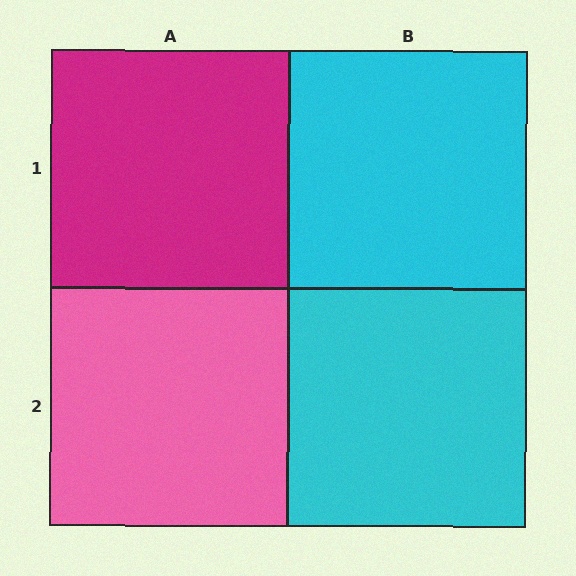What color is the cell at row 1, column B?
Cyan.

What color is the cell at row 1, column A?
Magenta.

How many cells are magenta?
1 cell is magenta.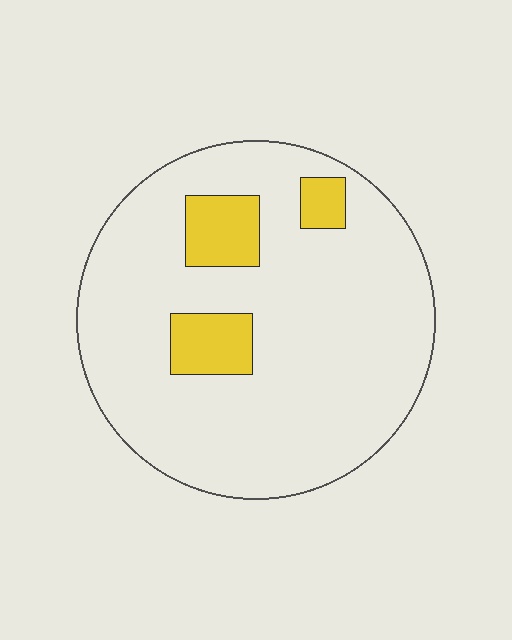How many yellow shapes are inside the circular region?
3.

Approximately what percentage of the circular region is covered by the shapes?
Approximately 15%.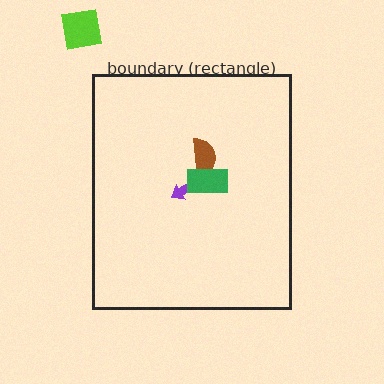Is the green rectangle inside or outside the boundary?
Inside.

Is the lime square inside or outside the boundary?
Outside.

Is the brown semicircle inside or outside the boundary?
Inside.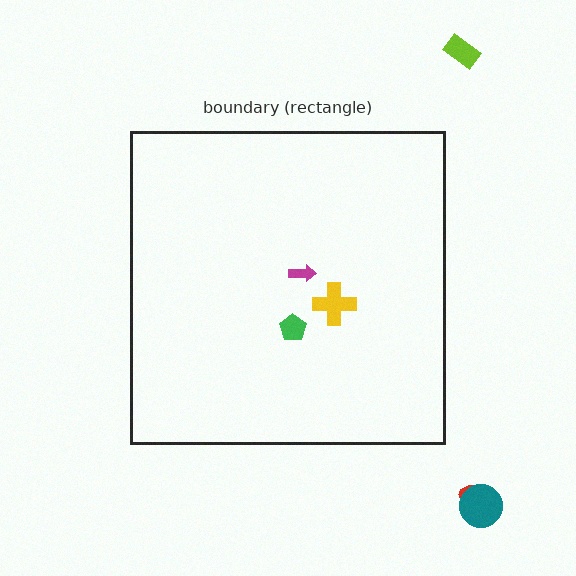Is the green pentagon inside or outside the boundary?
Inside.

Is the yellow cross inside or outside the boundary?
Inside.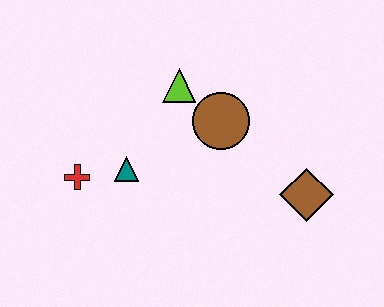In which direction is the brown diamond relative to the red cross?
The brown diamond is to the right of the red cross.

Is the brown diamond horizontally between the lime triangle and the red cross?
No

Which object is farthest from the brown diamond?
The red cross is farthest from the brown diamond.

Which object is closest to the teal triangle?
The red cross is closest to the teal triangle.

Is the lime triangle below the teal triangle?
No